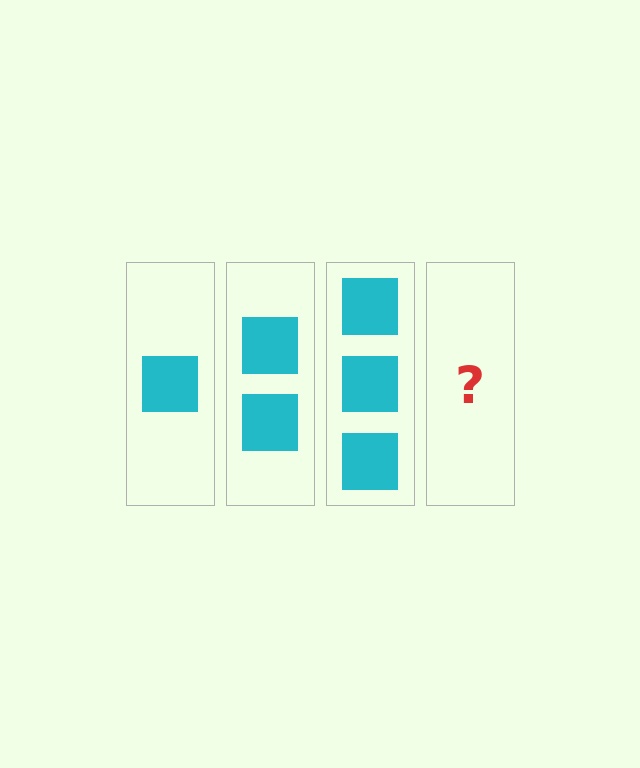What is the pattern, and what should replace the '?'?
The pattern is that each step adds one more square. The '?' should be 4 squares.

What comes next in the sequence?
The next element should be 4 squares.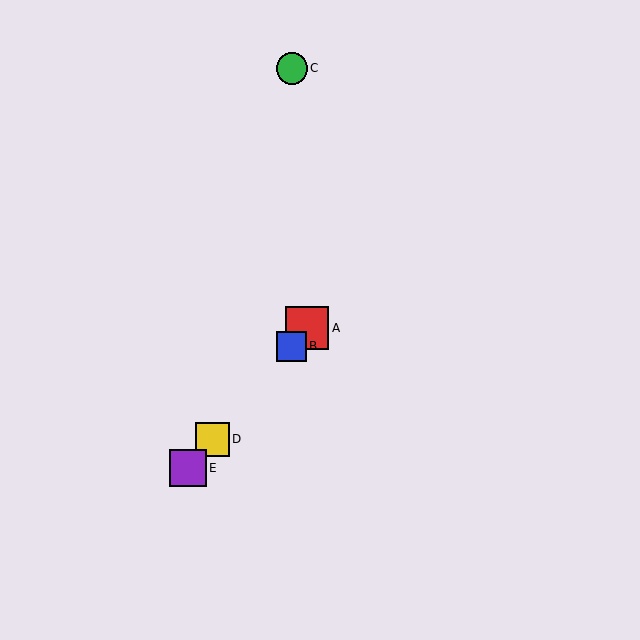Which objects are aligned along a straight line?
Objects A, B, D, E are aligned along a straight line.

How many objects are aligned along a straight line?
4 objects (A, B, D, E) are aligned along a straight line.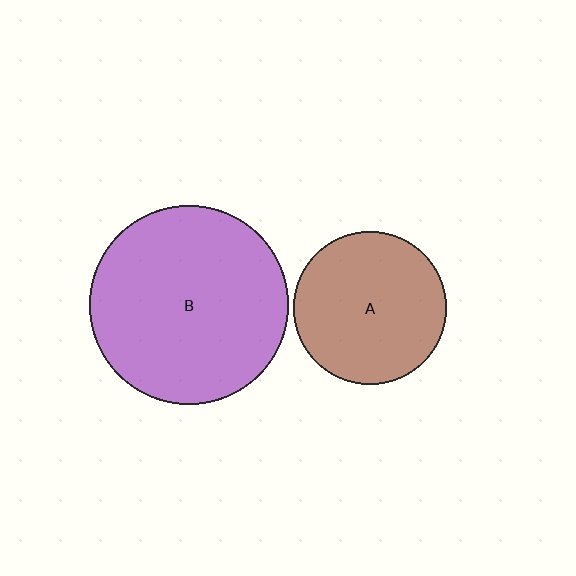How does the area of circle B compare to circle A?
Approximately 1.7 times.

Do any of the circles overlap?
No, none of the circles overlap.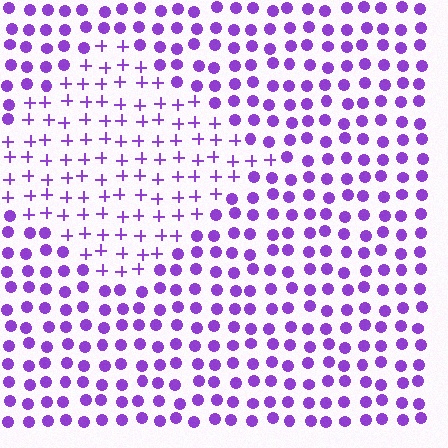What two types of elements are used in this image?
The image uses plus signs inside the diamond region and circles outside it.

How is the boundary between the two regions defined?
The boundary is defined by a change in element shape: plus signs inside vs. circles outside. All elements share the same color and spacing.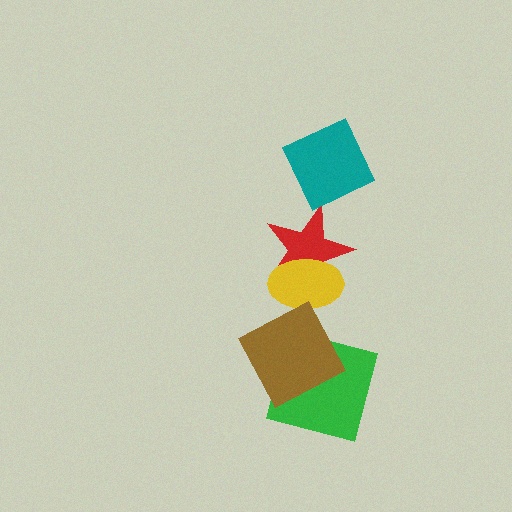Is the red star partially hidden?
Yes, it is partially covered by another shape.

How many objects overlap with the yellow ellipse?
1 object overlaps with the yellow ellipse.